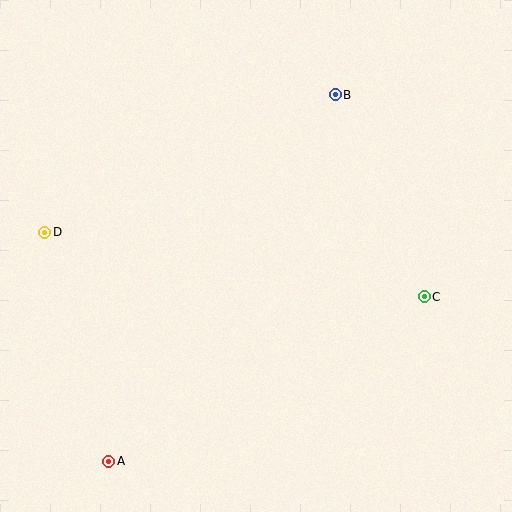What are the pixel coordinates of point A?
Point A is at (109, 461).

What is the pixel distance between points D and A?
The distance between D and A is 238 pixels.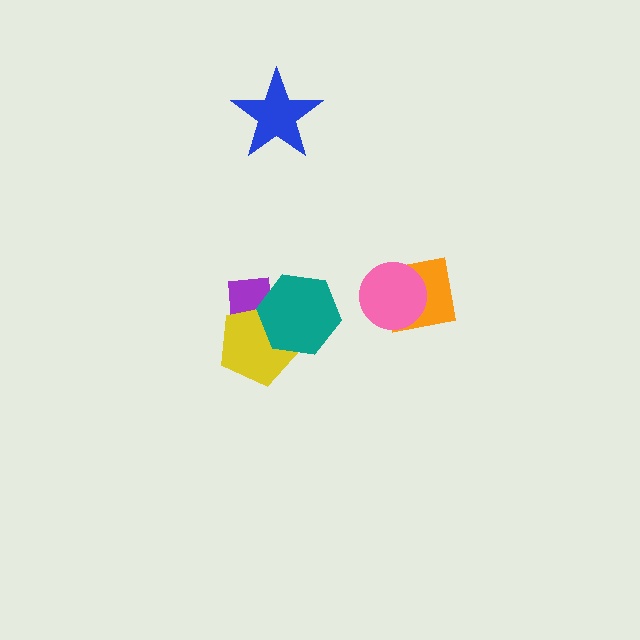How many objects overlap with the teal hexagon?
2 objects overlap with the teal hexagon.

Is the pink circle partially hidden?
No, no other shape covers it.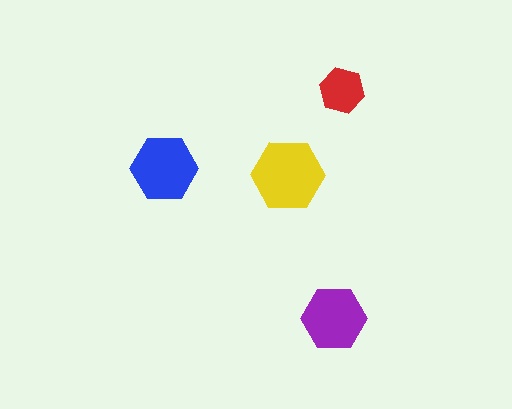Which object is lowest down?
The purple hexagon is bottommost.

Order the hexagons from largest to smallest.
the yellow one, the blue one, the purple one, the red one.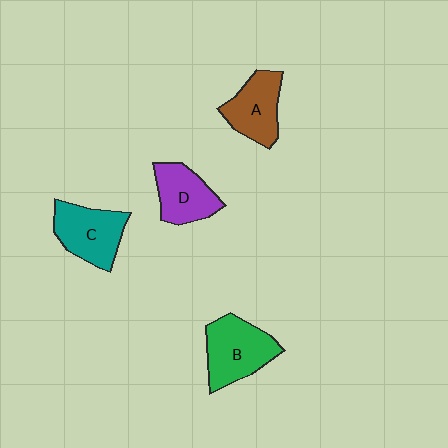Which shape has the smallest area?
Shape D (purple).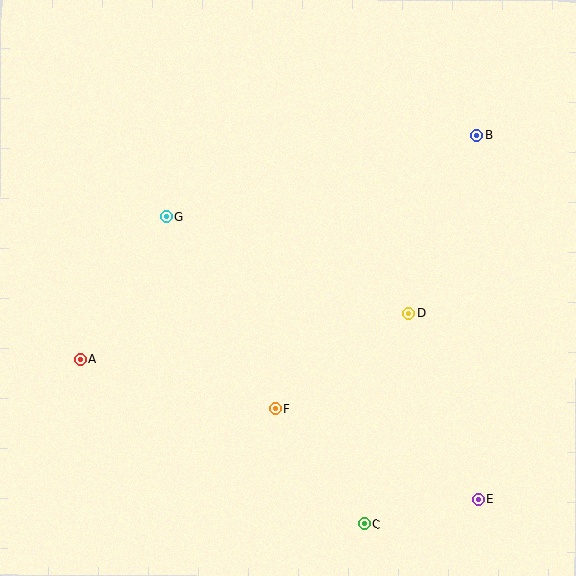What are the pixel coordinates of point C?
Point C is at (364, 524).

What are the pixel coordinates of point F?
Point F is at (276, 409).